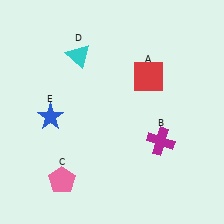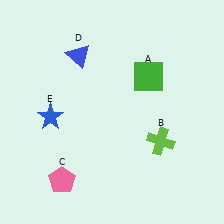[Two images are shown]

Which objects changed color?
A changed from red to green. B changed from magenta to lime. D changed from cyan to blue.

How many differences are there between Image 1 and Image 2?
There are 3 differences between the two images.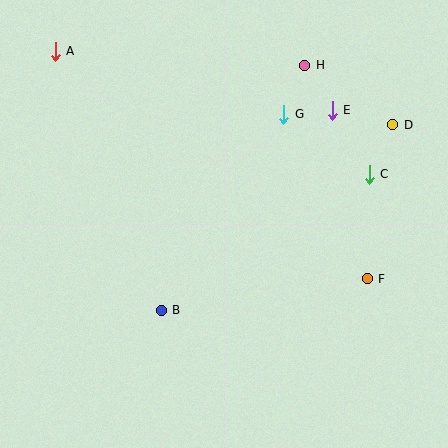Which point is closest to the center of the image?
Point B at (161, 310) is closest to the center.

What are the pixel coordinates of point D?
Point D is at (393, 125).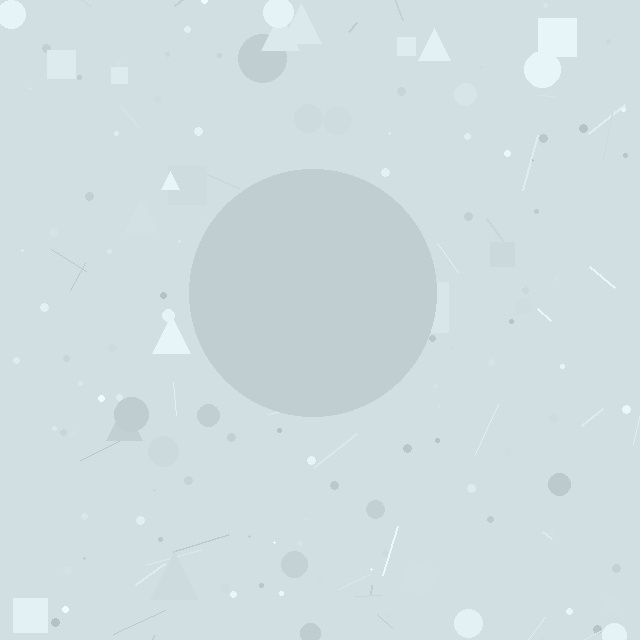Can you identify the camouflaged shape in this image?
The camouflaged shape is a circle.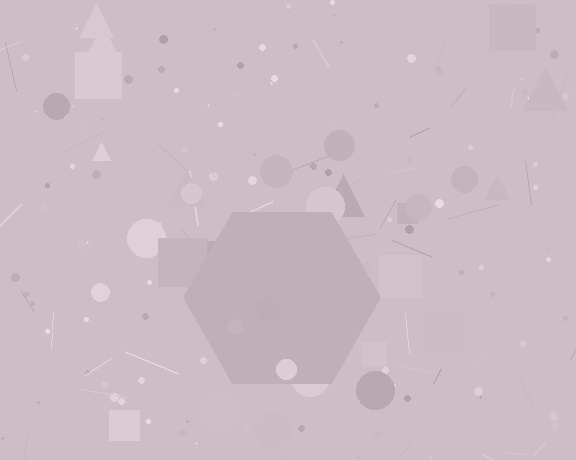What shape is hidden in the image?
A hexagon is hidden in the image.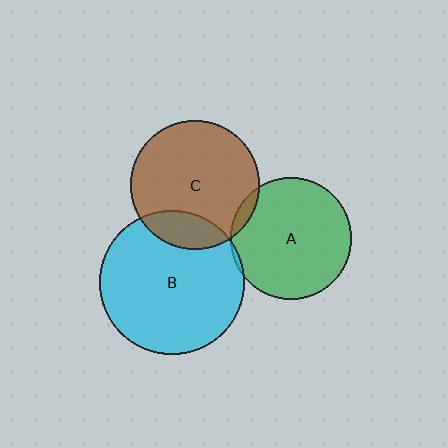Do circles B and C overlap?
Yes.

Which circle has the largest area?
Circle B (cyan).